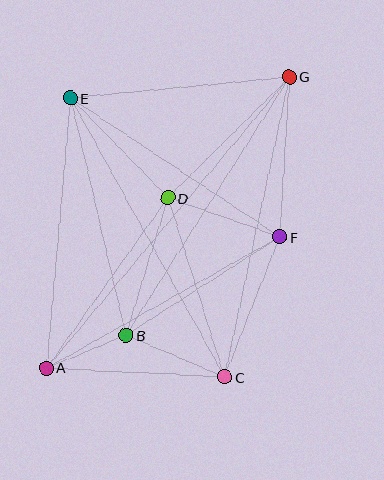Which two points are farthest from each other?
Points A and G are farthest from each other.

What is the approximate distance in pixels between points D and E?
The distance between D and E is approximately 139 pixels.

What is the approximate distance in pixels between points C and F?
The distance between C and F is approximately 151 pixels.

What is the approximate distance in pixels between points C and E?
The distance between C and E is approximately 319 pixels.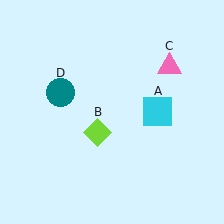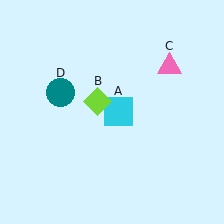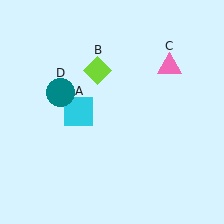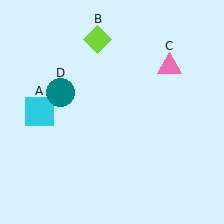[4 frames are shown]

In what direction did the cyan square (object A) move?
The cyan square (object A) moved left.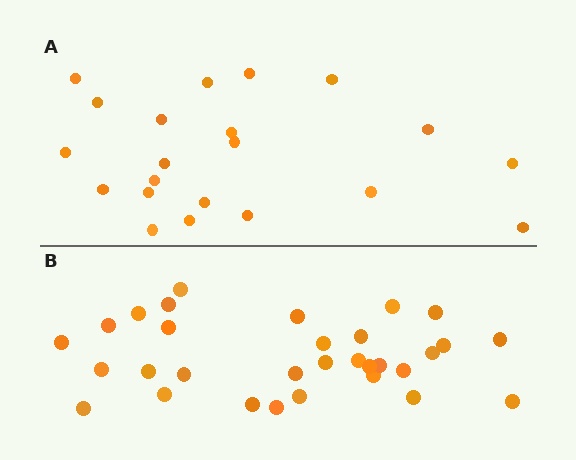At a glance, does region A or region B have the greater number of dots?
Region B (the bottom region) has more dots.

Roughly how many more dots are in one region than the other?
Region B has roughly 10 or so more dots than region A.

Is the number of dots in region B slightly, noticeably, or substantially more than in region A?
Region B has substantially more. The ratio is roughly 1.5 to 1.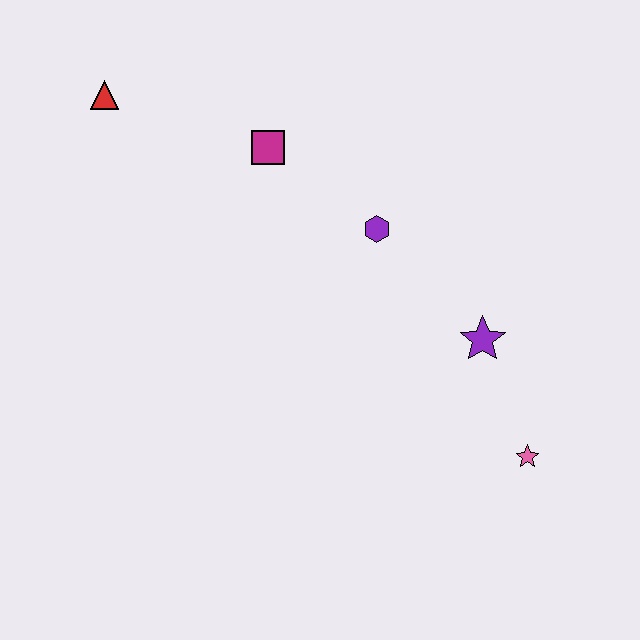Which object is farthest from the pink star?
The red triangle is farthest from the pink star.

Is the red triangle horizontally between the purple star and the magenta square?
No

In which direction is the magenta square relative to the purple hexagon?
The magenta square is to the left of the purple hexagon.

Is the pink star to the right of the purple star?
Yes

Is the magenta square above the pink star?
Yes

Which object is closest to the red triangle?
The magenta square is closest to the red triangle.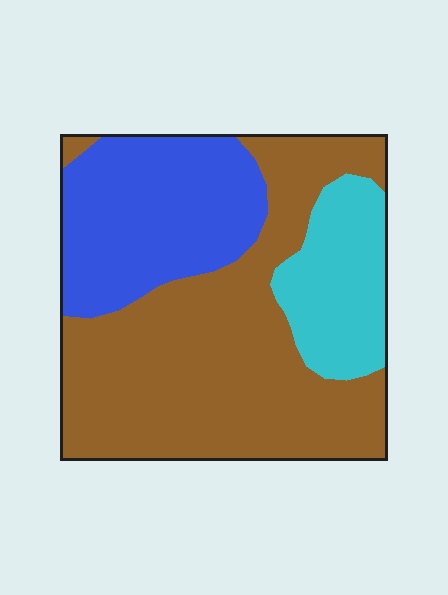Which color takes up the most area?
Brown, at roughly 55%.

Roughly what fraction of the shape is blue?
Blue covers about 30% of the shape.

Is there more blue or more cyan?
Blue.